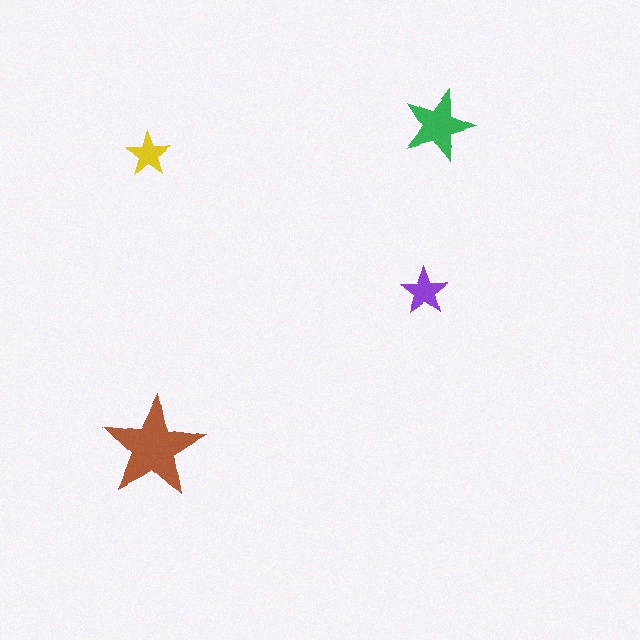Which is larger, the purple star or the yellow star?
The purple one.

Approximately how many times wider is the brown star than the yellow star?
About 2.5 times wider.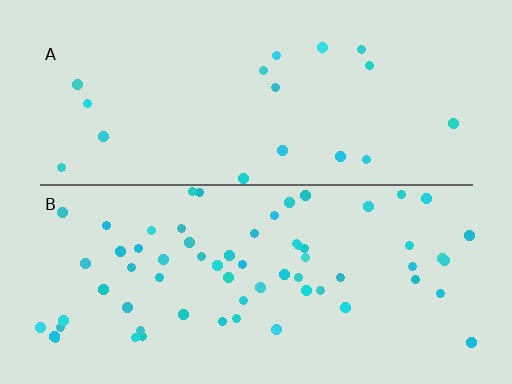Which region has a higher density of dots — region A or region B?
B (the bottom).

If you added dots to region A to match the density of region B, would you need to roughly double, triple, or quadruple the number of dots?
Approximately quadruple.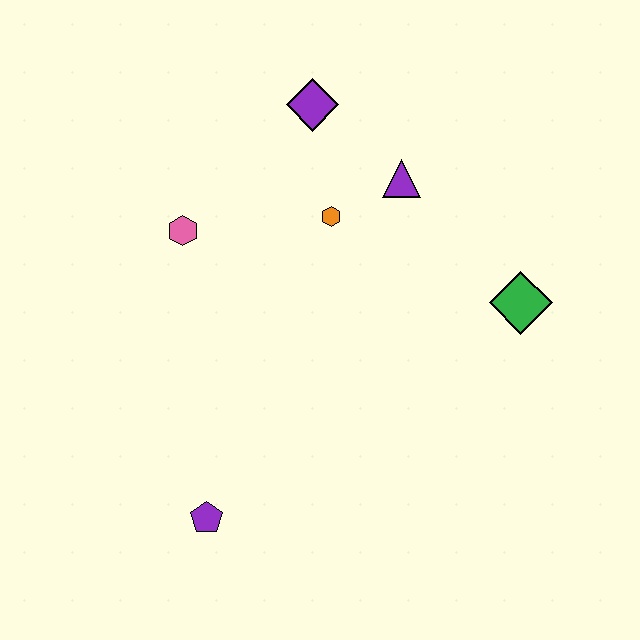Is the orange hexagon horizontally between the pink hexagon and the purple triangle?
Yes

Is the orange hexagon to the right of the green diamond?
No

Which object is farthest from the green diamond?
The purple pentagon is farthest from the green diamond.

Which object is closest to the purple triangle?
The orange hexagon is closest to the purple triangle.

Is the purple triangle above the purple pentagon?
Yes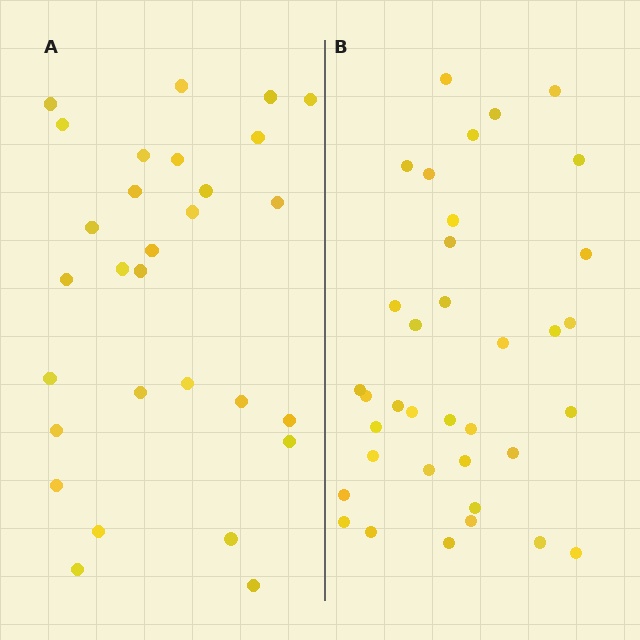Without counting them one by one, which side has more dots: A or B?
Region B (the right region) has more dots.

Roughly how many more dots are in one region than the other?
Region B has roughly 8 or so more dots than region A.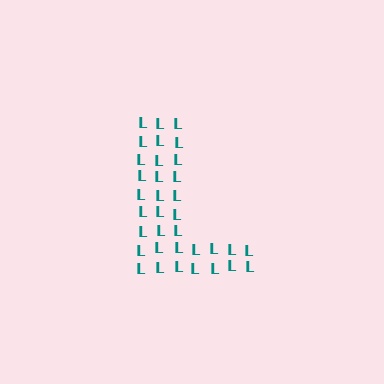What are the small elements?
The small elements are letter L's.